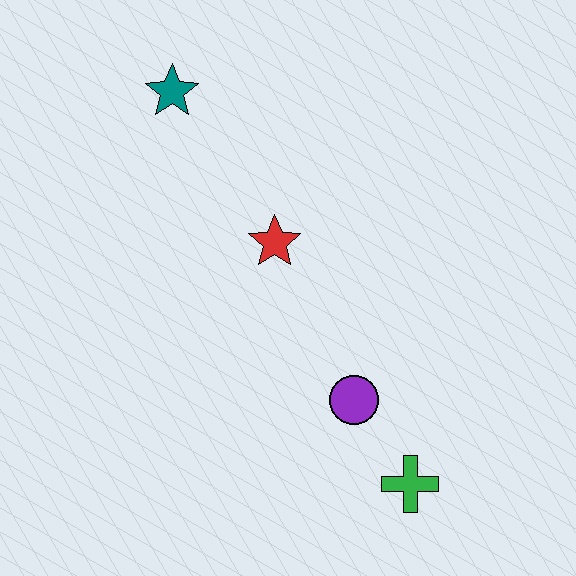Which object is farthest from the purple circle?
The teal star is farthest from the purple circle.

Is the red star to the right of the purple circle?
No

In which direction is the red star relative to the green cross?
The red star is above the green cross.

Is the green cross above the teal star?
No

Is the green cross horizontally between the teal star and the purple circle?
No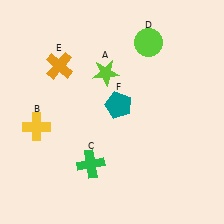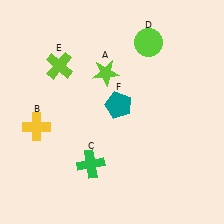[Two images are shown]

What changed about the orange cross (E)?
In Image 1, E is orange. In Image 2, it changed to lime.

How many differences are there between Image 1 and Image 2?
There is 1 difference between the two images.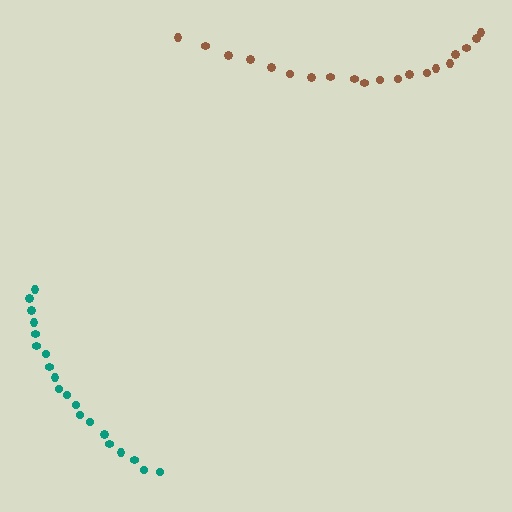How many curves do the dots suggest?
There are 2 distinct paths.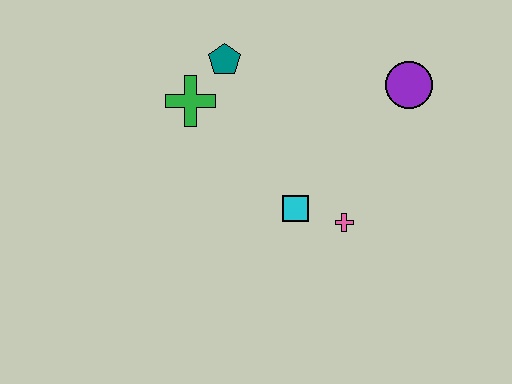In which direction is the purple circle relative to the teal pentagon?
The purple circle is to the right of the teal pentagon.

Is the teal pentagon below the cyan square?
No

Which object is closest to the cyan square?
The pink cross is closest to the cyan square.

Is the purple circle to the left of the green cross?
No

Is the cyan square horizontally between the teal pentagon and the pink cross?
Yes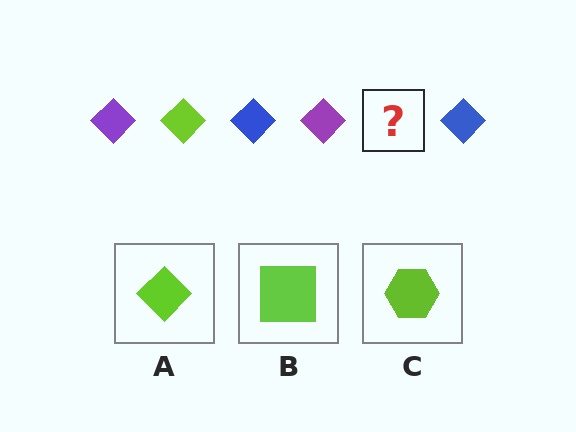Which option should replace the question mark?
Option A.